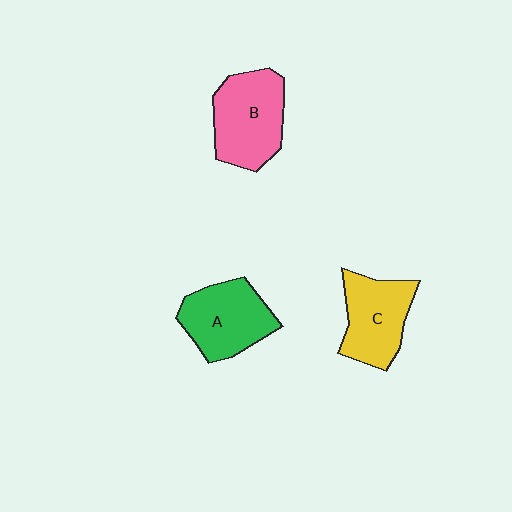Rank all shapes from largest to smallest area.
From largest to smallest: B (pink), A (green), C (yellow).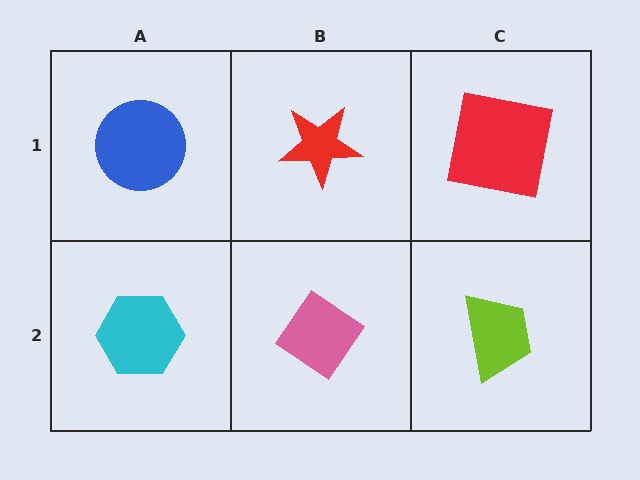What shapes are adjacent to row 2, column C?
A red square (row 1, column C), a pink diamond (row 2, column B).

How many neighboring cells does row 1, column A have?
2.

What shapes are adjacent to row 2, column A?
A blue circle (row 1, column A), a pink diamond (row 2, column B).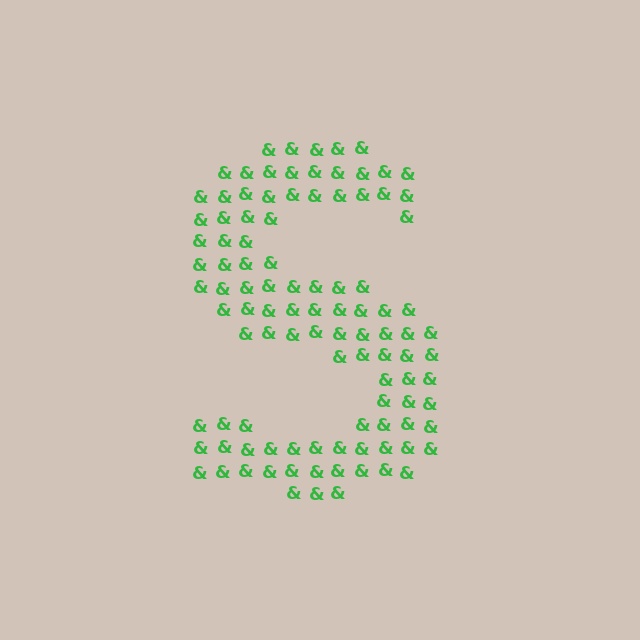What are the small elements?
The small elements are ampersands.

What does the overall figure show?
The overall figure shows the letter S.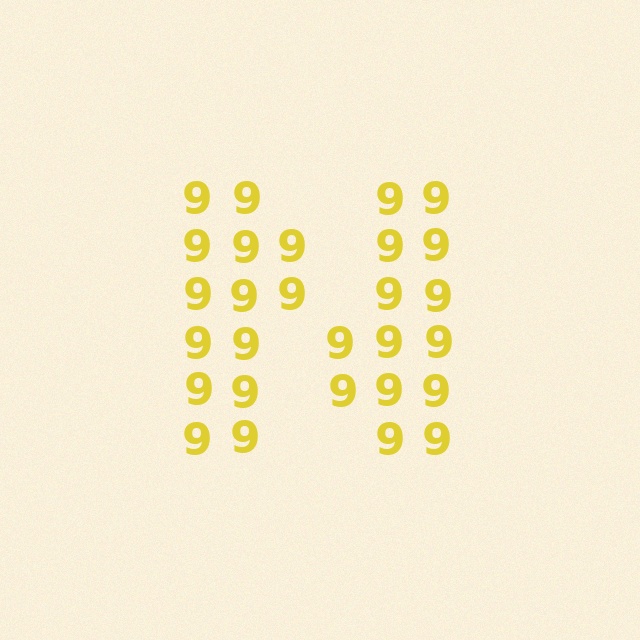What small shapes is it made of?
It is made of small digit 9's.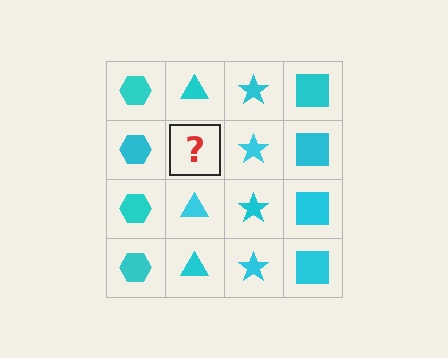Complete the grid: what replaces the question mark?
The question mark should be replaced with a cyan triangle.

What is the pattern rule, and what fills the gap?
The rule is that each column has a consistent shape. The gap should be filled with a cyan triangle.